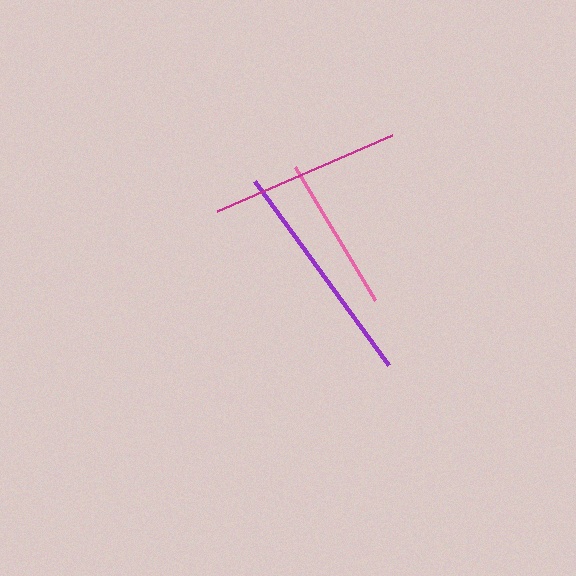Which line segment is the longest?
The purple line is the longest at approximately 228 pixels.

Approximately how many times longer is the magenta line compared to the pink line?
The magenta line is approximately 1.2 times the length of the pink line.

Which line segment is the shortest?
The pink line is the shortest at approximately 155 pixels.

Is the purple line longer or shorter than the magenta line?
The purple line is longer than the magenta line.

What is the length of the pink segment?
The pink segment is approximately 155 pixels long.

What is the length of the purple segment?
The purple segment is approximately 228 pixels long.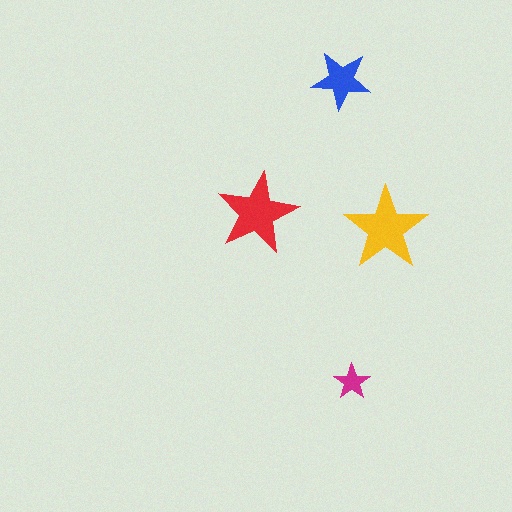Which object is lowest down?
The magenta star is bottommost.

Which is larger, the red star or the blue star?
The red one.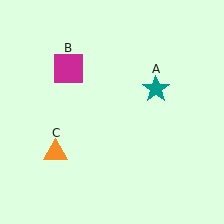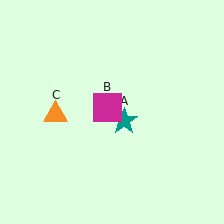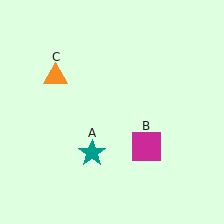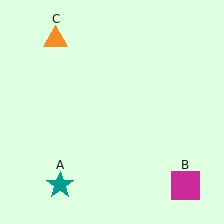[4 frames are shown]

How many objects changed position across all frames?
3 objects changed position: teal star (object A), magenta square (object B), orange triangle (object C).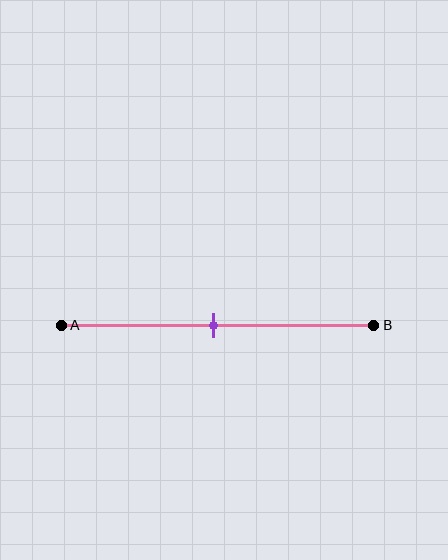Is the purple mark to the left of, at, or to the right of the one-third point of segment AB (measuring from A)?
The purple mark is to the right of the one-third point of segment AB.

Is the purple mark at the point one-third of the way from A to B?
No, the mark is at about 50% from A, not at the 33% one-third point.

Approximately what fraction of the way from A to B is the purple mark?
The purple mark is approximately 50% of the way from A to B.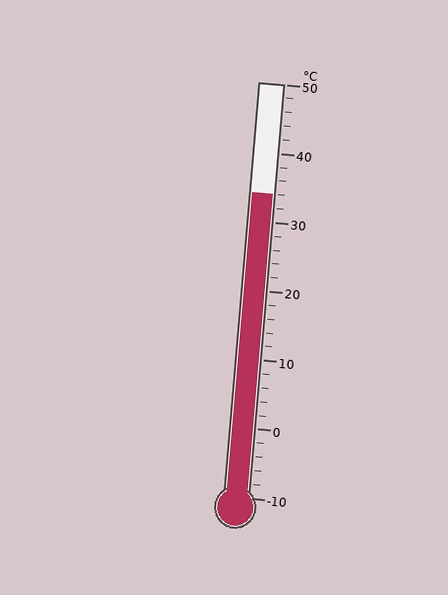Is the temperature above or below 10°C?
The temperature is above 10°C.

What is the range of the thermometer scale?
The thermometer scale ranges from -10°C to 50°C.